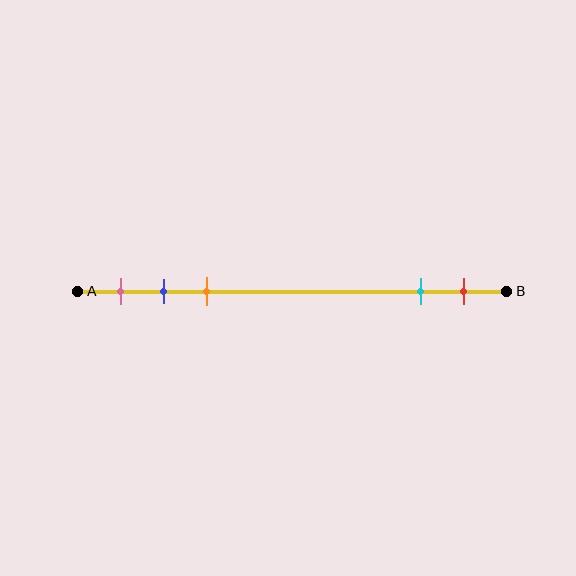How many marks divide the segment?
There are 5 marks dividing the segment.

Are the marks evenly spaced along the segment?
No, the marks are not evenly spaced.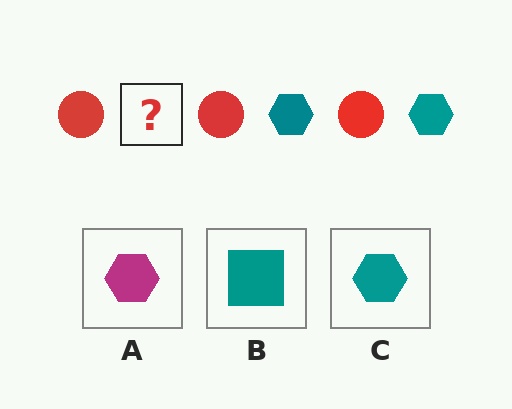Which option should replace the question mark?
Option C.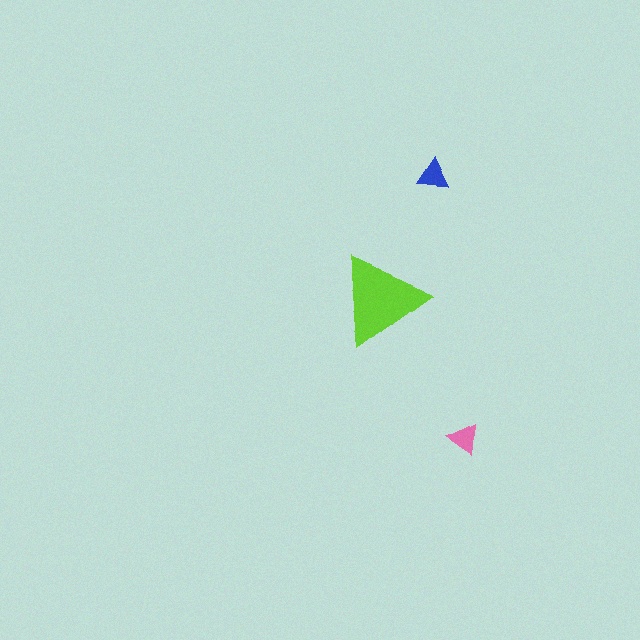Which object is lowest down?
The pink triangle is bottommost.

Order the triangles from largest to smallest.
the lime one, the blue one, the pink one.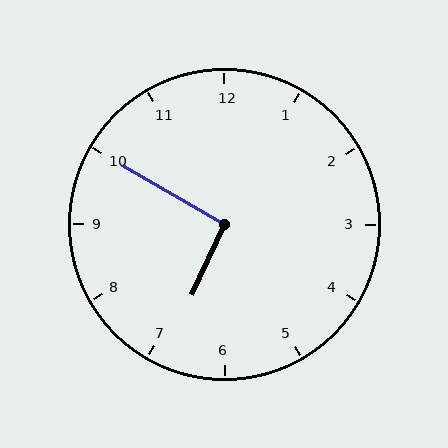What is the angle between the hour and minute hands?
Approximately 95 degrees.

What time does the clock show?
6:50.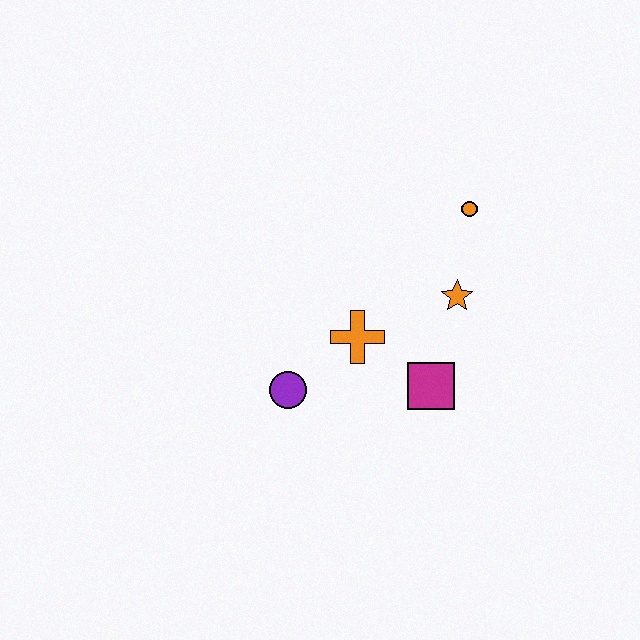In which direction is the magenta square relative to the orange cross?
The magenta square is to the right of the orange cross.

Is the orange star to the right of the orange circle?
No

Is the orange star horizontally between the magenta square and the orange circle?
Yes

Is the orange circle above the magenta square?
Yes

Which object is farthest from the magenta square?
The orange circle is farthest from the magenta square.